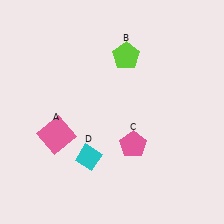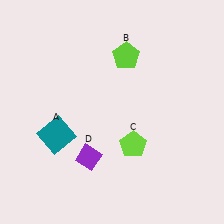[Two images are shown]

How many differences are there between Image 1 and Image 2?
There are 3 differences between the two images.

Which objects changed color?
A changed from pink to teal. C changed from pink to lime. D changed from cyan to purple.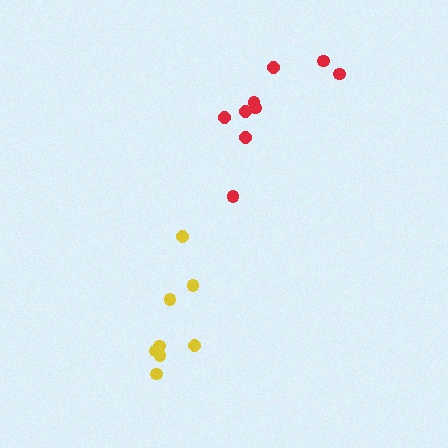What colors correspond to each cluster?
The clusters are colored: red, yellow.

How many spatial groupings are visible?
There are 2 spatial groupings.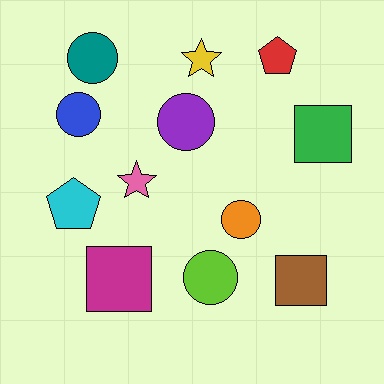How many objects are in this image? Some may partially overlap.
There are 12 objects.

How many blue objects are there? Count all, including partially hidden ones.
There is 1 blue object.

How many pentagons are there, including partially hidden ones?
There are 2 pentagons.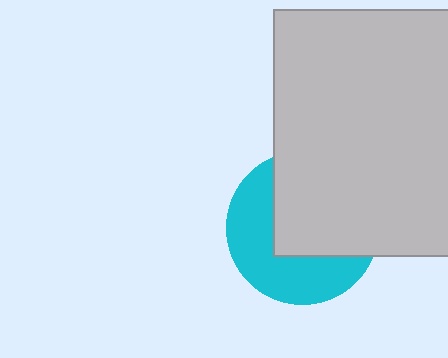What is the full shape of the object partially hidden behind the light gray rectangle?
The partially hidden object is a cyan circle.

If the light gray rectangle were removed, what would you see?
You would see the complete cyan circle.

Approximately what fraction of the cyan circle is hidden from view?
Roughly 53% of the cyan circle is hidden behind the light gray rectangle.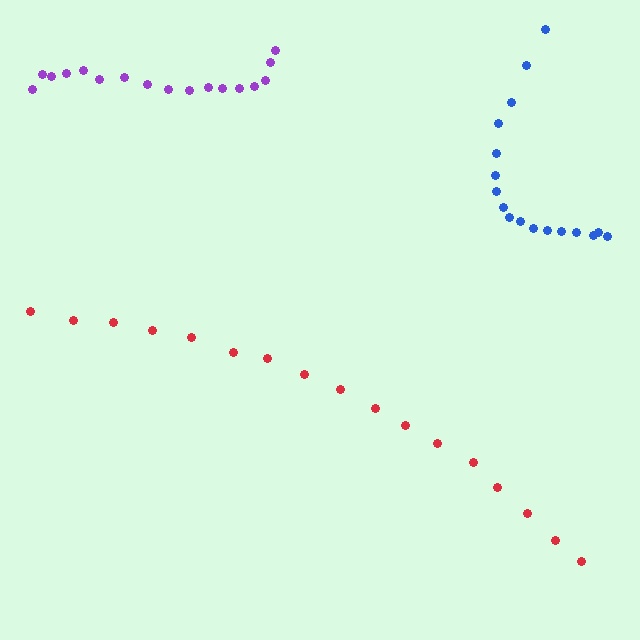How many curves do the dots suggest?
There are 3 distinct paths.